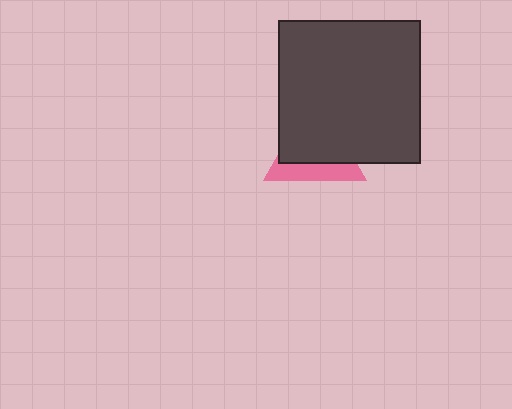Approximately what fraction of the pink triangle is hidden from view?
Roughly 64% of the pink triangle is hidden behind the dark gray square.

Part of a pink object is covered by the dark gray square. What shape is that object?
It is a triangle.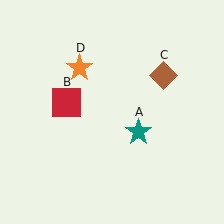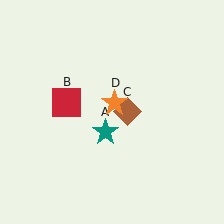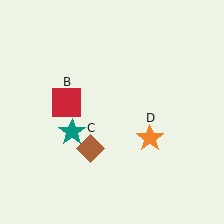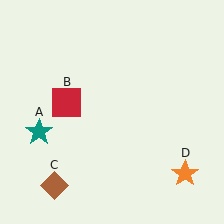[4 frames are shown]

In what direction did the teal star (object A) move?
The teal star (object A) moved left.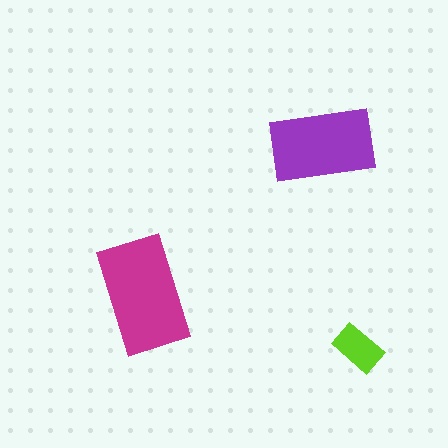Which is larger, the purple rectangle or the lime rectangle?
The purple one.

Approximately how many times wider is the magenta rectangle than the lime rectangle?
About 2.5 times wider.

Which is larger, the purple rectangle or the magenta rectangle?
The magenta one.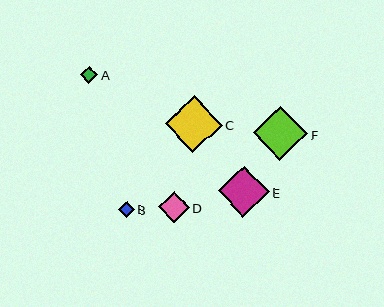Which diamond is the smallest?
Diamond B is the smallest with a size of approximately 16 pixels.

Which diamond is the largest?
Diamond C is the largest with a size of approximately 57 pixels.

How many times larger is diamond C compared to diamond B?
Diamond C is approximately 3.6 times the size of diamond B.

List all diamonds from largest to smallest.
From largest to smallest: C, F, E, D, A, B.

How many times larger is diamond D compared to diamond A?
Diamond D is approximately 1.8 times the size of diamond A.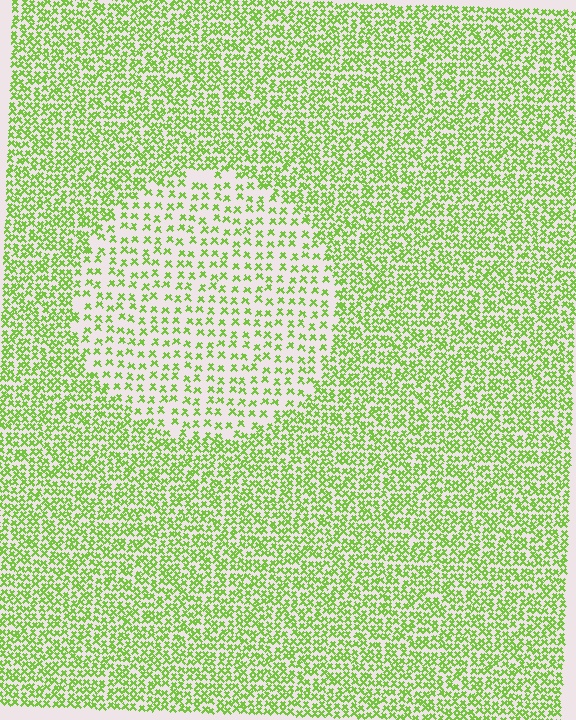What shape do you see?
I see a circle.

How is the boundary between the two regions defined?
The boundary is defined by a change in element density (approximately 2.1x ratio). All elements are the same color, size, and shape.